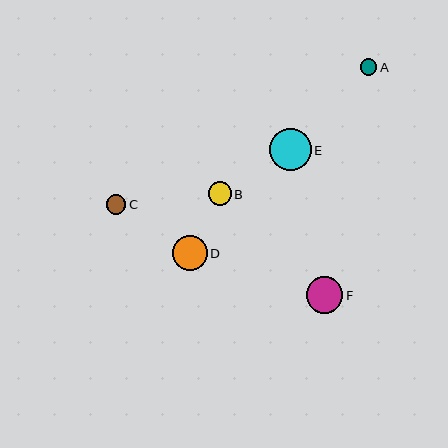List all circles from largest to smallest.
From largest to smallest: E, F, D, B, C, A.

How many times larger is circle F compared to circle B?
Circle F is approximately 1.6 times the size of circle B.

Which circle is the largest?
Circle E is the largest with a size of approximately 42 pixels.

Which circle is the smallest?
Circle A is the smallest with a size of approximately 16 pixels.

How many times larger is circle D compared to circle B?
Circle D is approximately 1.5 times the size of circle B.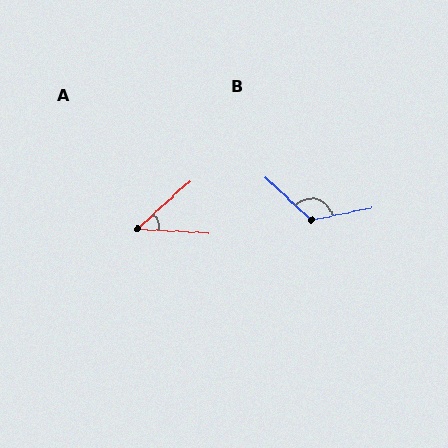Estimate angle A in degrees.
Approximately 46 degrees.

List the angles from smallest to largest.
A (46°), B (126°).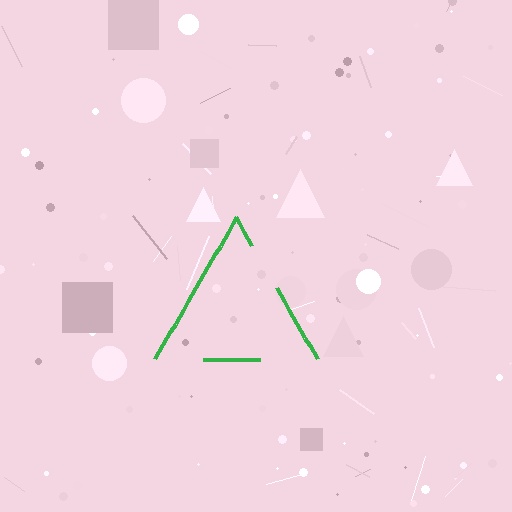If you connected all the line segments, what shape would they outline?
They would outline a triangle.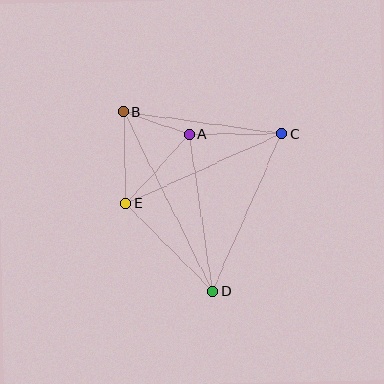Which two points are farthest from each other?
Points B and D are farthest from each other.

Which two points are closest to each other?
Points A and B are closest to each other.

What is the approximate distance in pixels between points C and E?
The distance between C and E is approximately 170 pixels.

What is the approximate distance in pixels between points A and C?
The distance between A and C is approximately 92 pixels.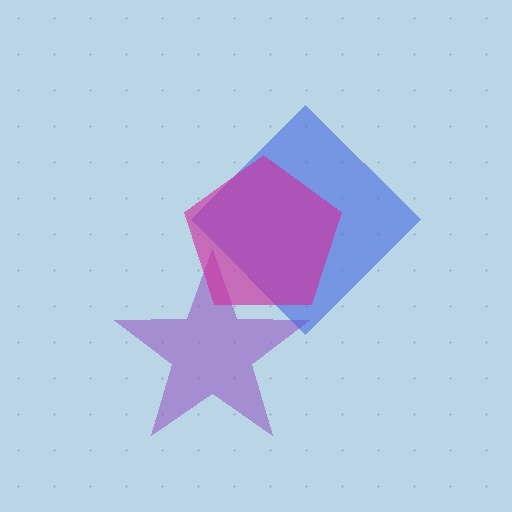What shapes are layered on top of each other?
The layered shapes are: a purple star, a blue diamond, a magenta pentagon.